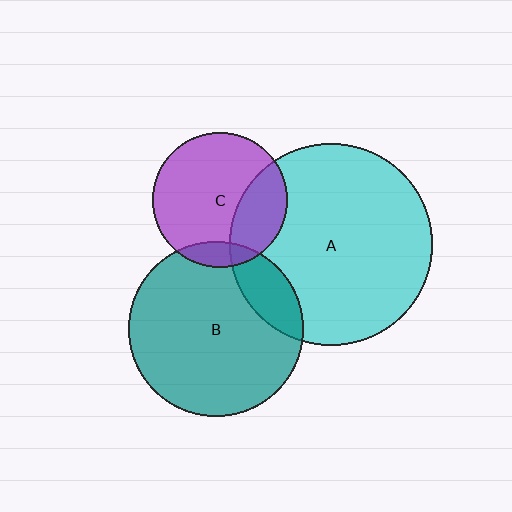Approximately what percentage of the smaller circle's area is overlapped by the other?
Approximately 25%.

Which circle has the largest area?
Circle A (cyan).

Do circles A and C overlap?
Yes.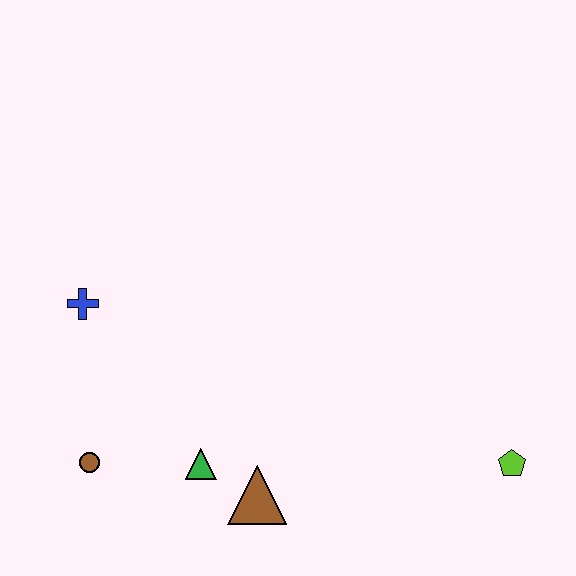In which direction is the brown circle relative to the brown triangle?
The brown circle is to the left of the brown triangle.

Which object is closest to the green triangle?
The brown triangle is closest to the green triangle.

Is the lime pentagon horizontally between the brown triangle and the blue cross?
No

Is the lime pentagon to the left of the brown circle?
No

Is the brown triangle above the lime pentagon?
No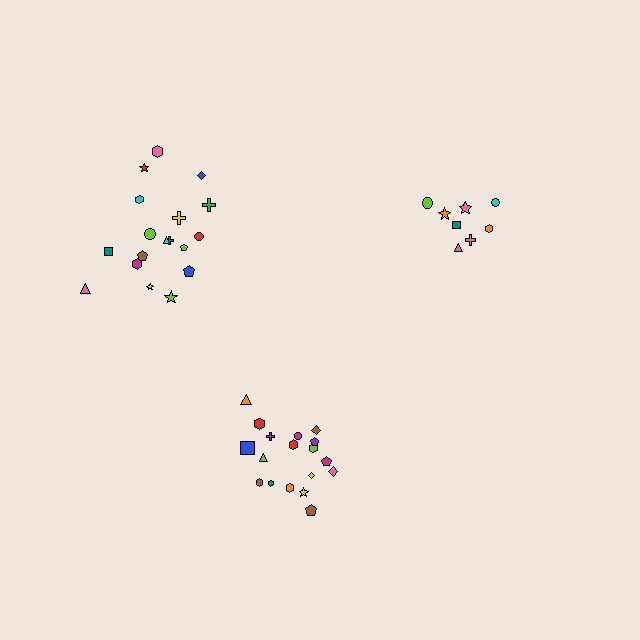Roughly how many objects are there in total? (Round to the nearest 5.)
Roughly 45 objects in total.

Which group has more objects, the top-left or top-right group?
The top-left group.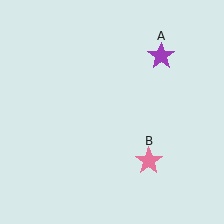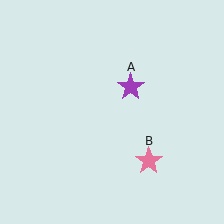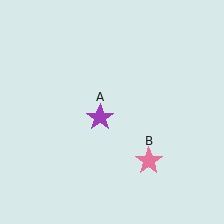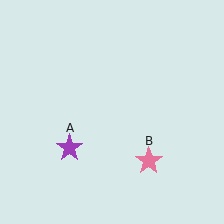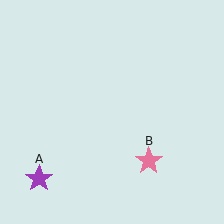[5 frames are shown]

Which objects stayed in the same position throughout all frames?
Pink star (object B) remained stationary.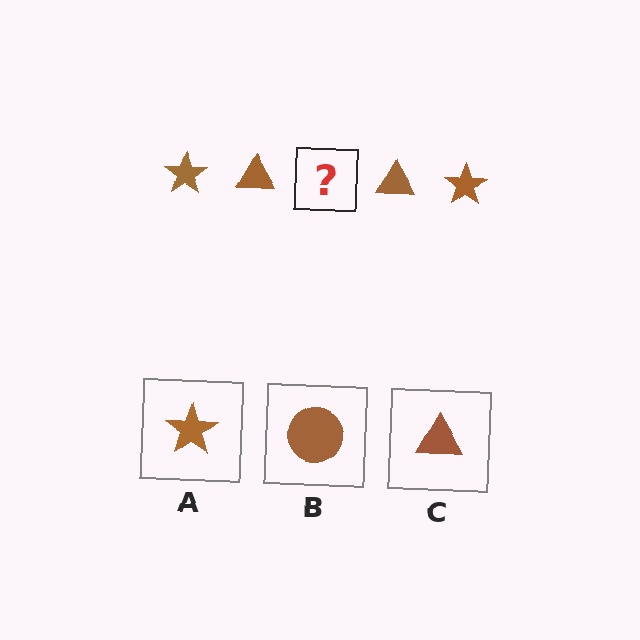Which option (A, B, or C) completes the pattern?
A.